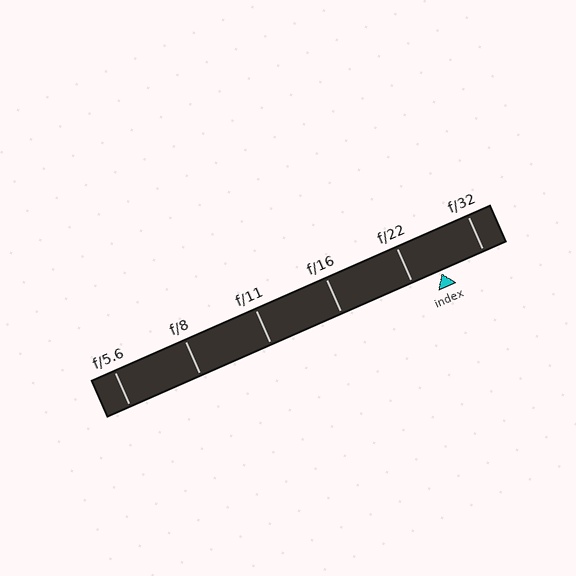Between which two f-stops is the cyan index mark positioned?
The index mark is between f/22 and f/32.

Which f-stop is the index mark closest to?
The index mark is closest to f/22.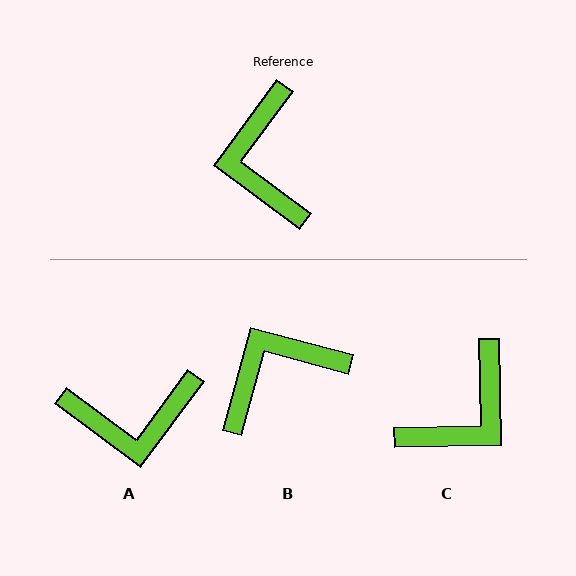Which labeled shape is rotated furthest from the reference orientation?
C, about 128 degrees away.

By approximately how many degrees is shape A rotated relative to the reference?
Approximately 90 degrees counter-clockwise.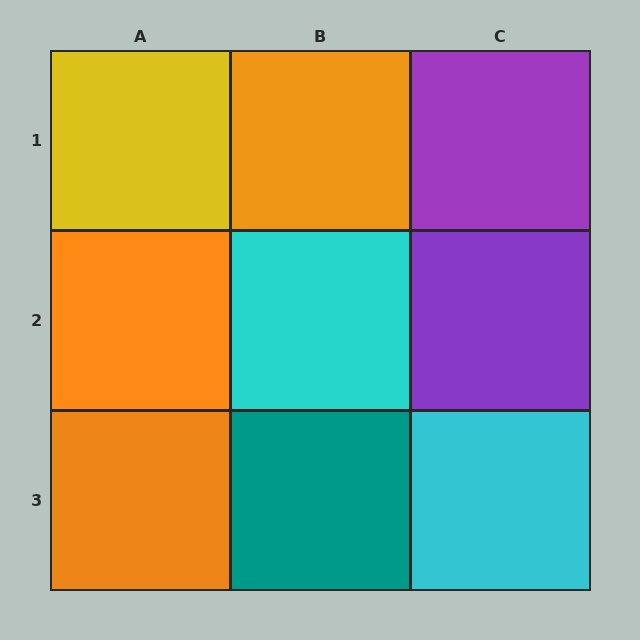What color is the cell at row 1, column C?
Purple.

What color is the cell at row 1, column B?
Orange.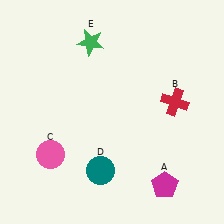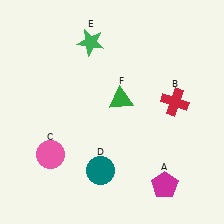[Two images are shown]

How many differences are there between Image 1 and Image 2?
There is 1 difference between the two images.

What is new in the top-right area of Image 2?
A green triangle (F) was added in the top-right area of Image 2.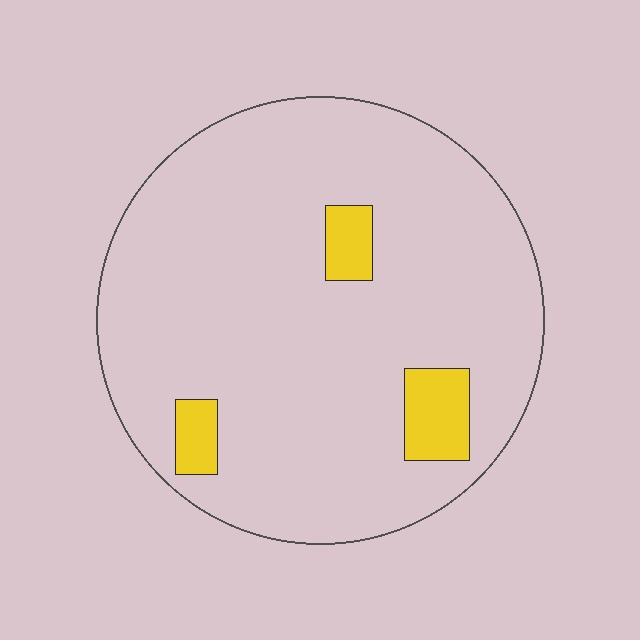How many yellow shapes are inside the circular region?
3.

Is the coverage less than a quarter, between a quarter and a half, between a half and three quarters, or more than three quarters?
Less than a quarter.